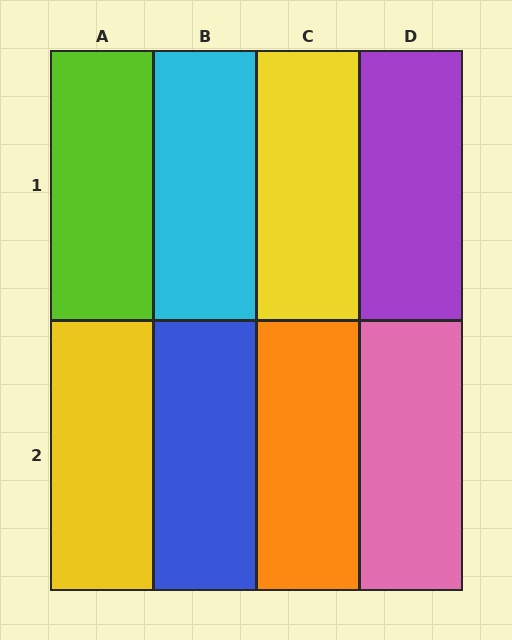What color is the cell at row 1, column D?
Purple.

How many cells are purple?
1 cell is purple.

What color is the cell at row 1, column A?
Lime.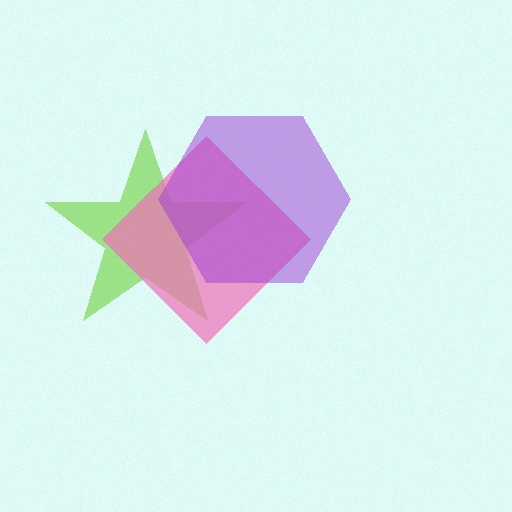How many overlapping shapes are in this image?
There are 3 overlapping shapes in the image.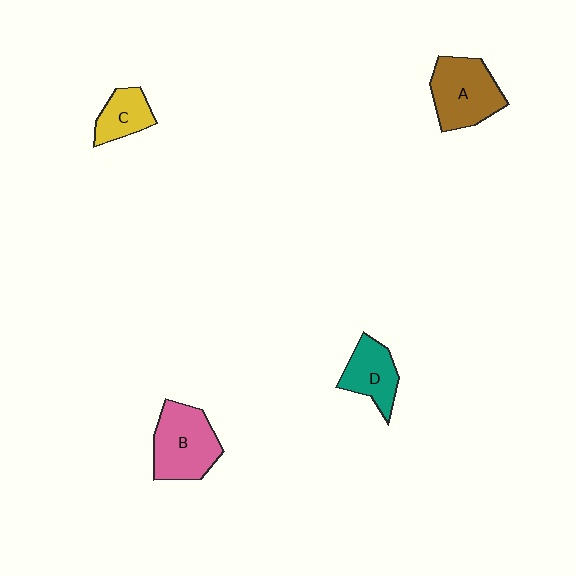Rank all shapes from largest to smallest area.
From largest to smallest: B (pink), A (brown), D (teal), C (yellow).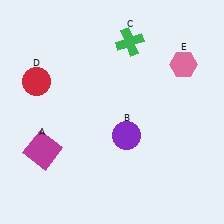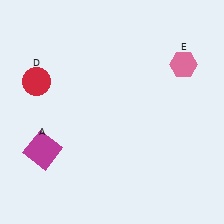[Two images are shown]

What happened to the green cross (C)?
The green cross (C) was removed in Image 2. It was in the top-right area of Image 1.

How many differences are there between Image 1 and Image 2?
There are 2 differences between the two images.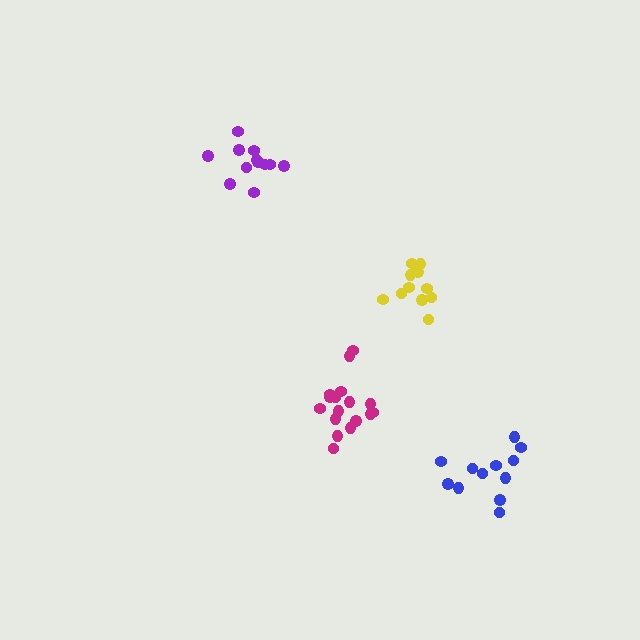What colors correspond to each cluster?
The clusters are colored: purple, yellow, magenta, blue.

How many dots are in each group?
Group 1: 12 dots, Group 2: 11 dots, Group 3: 17 dots, Group 4: 12 dots (52 total).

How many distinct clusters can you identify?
There are 4 distinct clusters.